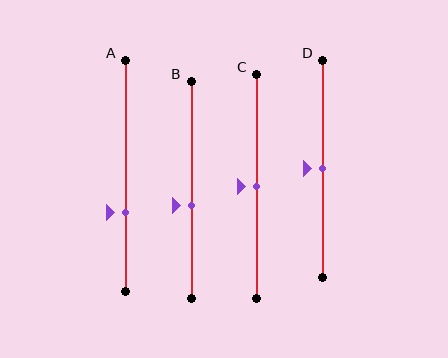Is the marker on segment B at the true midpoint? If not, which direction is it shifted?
No, the marker on segment B is shifted downward by about 8% of the segment length.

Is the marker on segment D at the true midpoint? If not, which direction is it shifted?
Yes, the marker on segment D is at the true midpoint.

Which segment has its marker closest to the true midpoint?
Segment C has its marker closest to the true midpoint.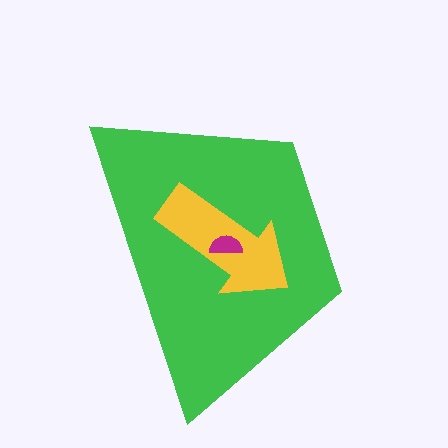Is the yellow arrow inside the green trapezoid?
Yes.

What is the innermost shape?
The magenta semicircle.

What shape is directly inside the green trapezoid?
The yellow arrow.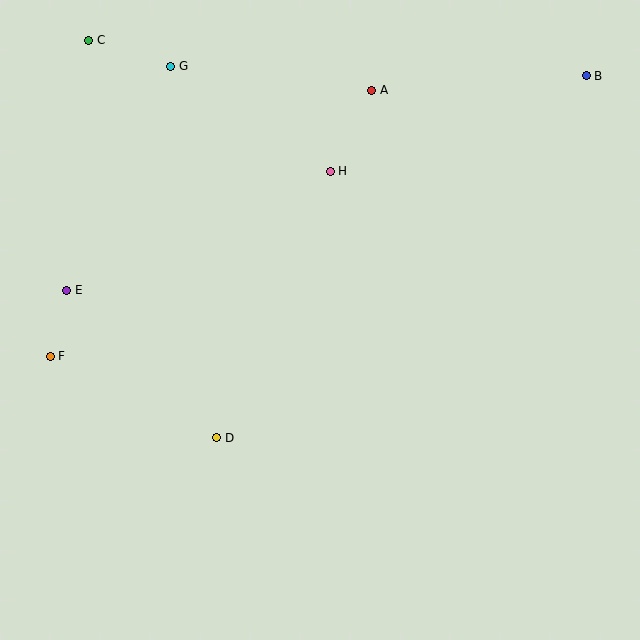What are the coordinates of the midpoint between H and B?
The midpoint between H and B is at (458, 124).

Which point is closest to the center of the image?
Point H at (330, 171) is closest to the center.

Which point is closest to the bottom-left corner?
Point F is closest to the bottom-left corner.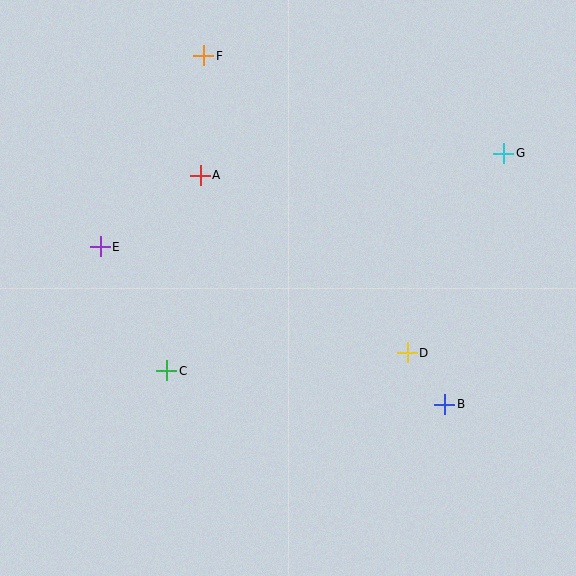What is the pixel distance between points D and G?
The distance between D and G is 222 pixels.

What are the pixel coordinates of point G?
Point G is at (504, 153).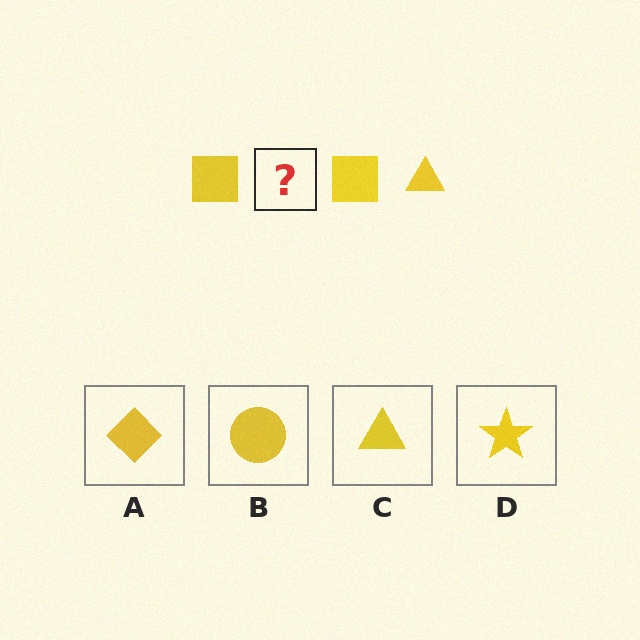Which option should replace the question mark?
Option C.